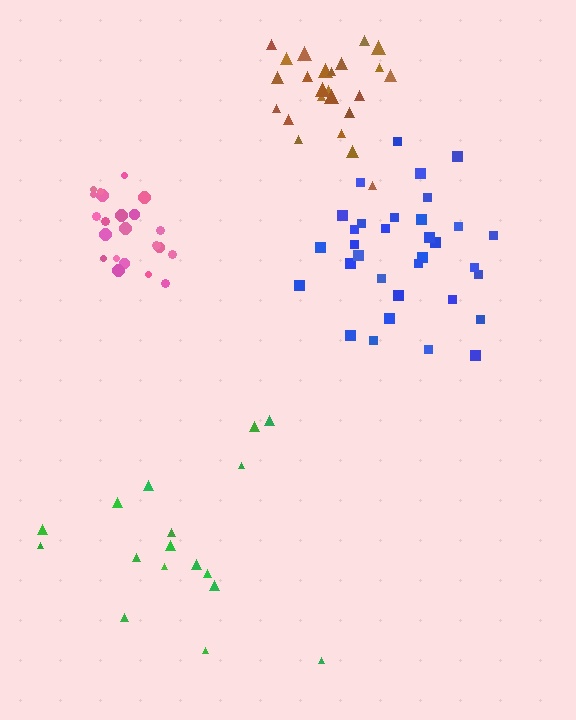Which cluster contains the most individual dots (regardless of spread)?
Blue (33).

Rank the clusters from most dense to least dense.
pink, brown, blue, green.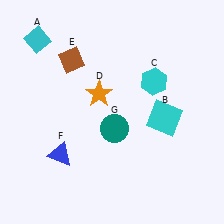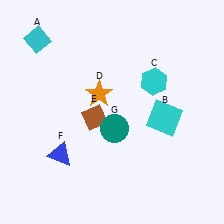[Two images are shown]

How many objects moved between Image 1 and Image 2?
1 object moved between the two images.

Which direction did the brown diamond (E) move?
The brown diamond (E) moved down.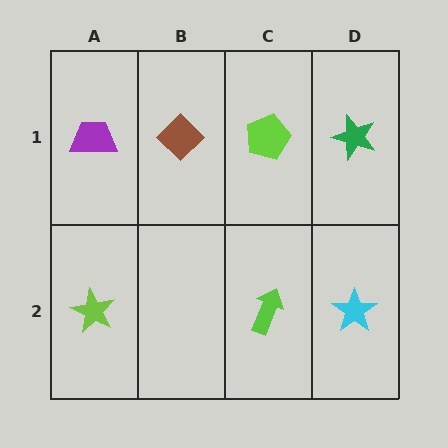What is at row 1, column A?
A purple trapezoid.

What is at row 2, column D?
A cyan star.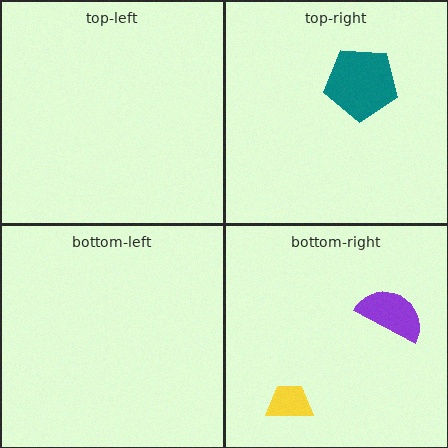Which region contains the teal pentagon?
The top-right region.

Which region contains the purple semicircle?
The bottom-right region.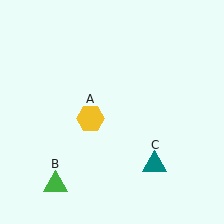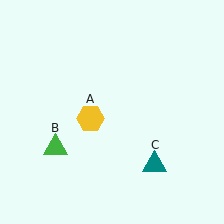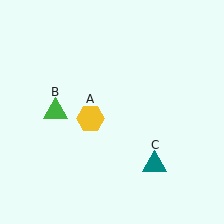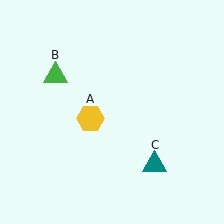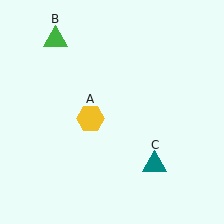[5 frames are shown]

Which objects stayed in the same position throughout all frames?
Yellow hexagon (object A) and teal triangle (object C) remained stationary.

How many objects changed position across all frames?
1 object changed position: green triangle (object B).